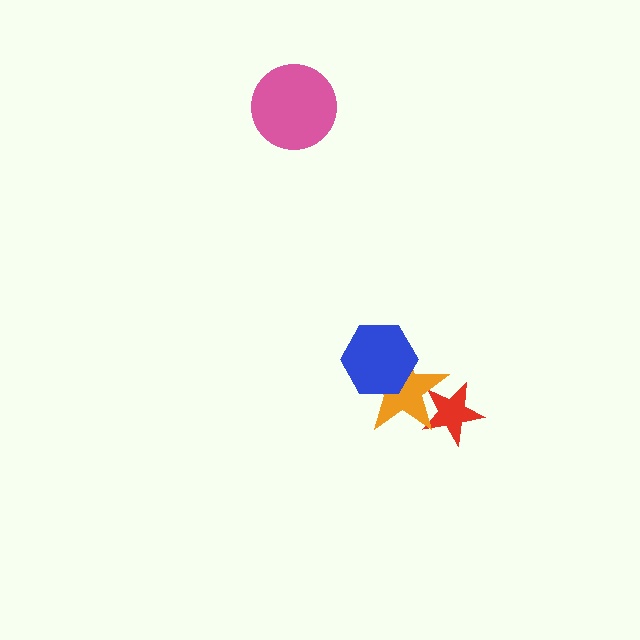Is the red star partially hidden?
Yes, it is partially covered by another shape.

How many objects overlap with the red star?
1 object overlaps with the red star.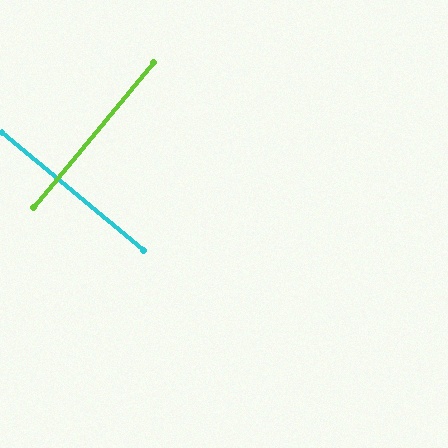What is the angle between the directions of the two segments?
Approximately 90 degrees.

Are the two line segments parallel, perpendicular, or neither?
Perpendicular — they meet at approximately 90°.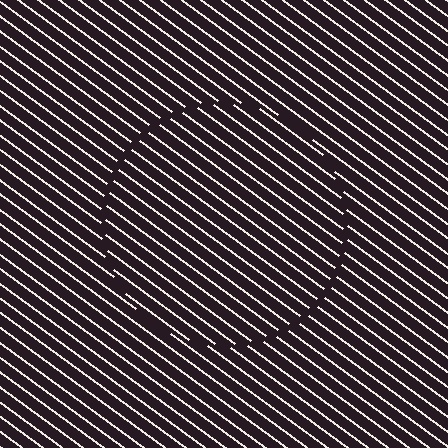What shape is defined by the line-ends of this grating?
An illusory circle. The interior of the shape contains the same grating, shifted by half a period — the contour is defined by the phase discontinuity where line-ends from the inner and outer gratings abut.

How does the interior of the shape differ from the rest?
The interior of the shape contains the same grating, shifted by half a period — the contour is defined by the phase discontinuity where line-ends from the inner and outer gratings abut.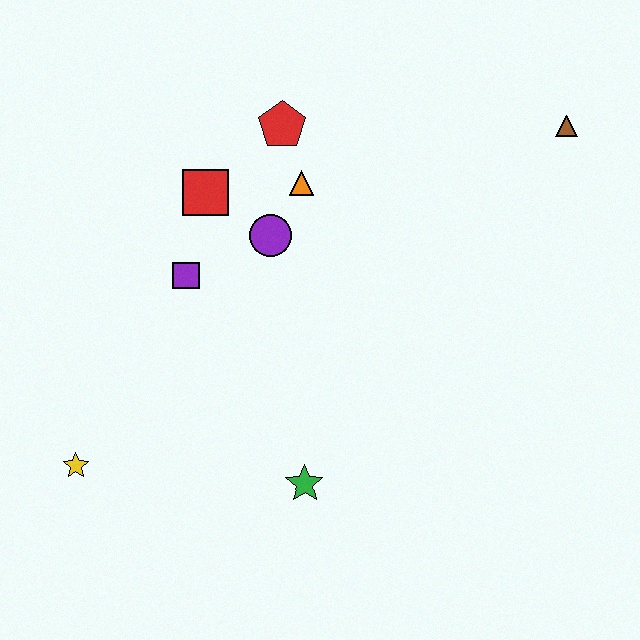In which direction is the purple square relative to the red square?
The purple square is below the red square.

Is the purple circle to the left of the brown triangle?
Yes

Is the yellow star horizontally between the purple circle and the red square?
No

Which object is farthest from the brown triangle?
The yellow star is farthest from the brown triangle.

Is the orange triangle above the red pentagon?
No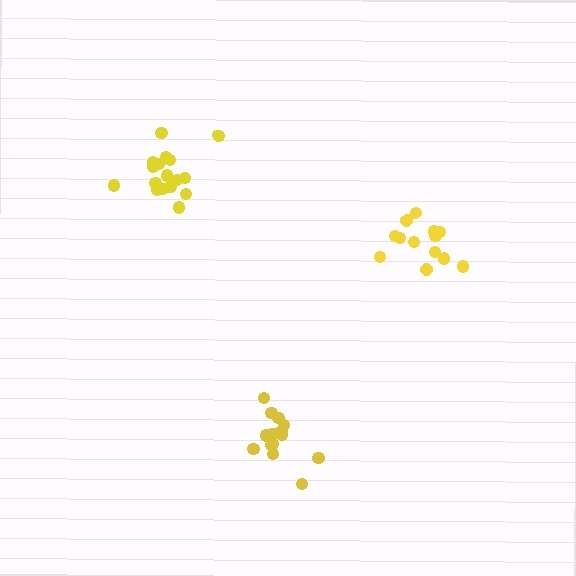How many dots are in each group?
Group 1: 13 dots, Group 2: 17 dots, Group 3: 15 dots (45 total).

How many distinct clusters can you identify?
There are 3 distinct clusters.